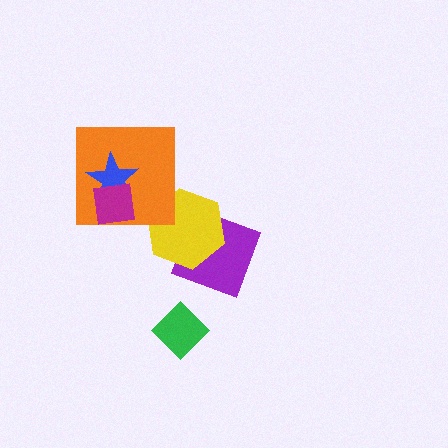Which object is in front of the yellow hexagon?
The orange square is in front of the yellow hexagon.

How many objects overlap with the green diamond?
0 objects overlap with the green diamond.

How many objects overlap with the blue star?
2 objects overlap with the blue star.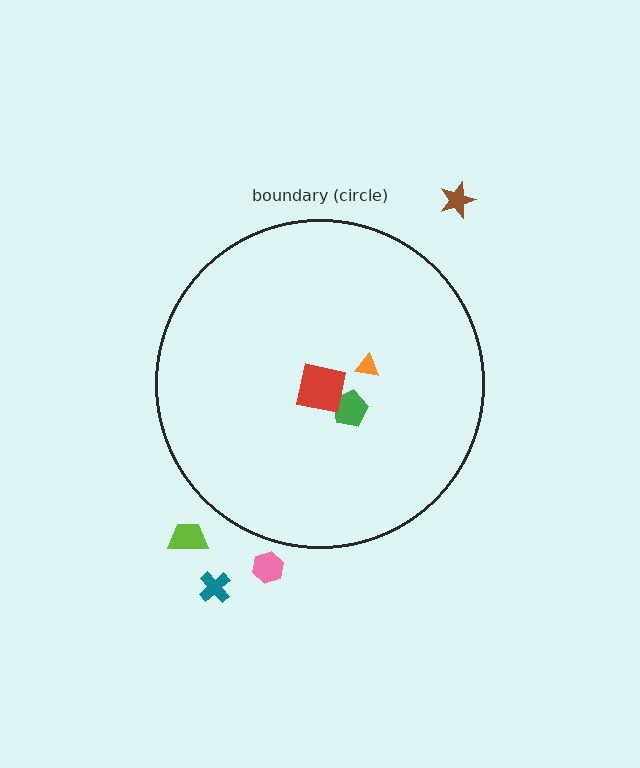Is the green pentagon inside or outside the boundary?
Inside.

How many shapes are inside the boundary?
3 inside, 4 outside.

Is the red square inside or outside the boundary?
Inside.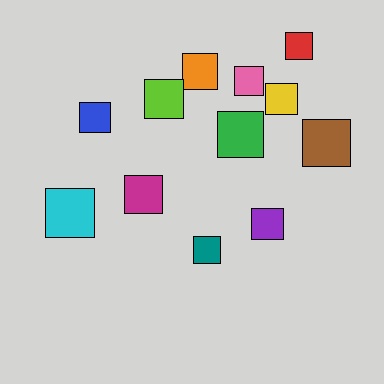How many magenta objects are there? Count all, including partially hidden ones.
There is 1 magenta object.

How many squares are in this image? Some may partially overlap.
There are 12 squares.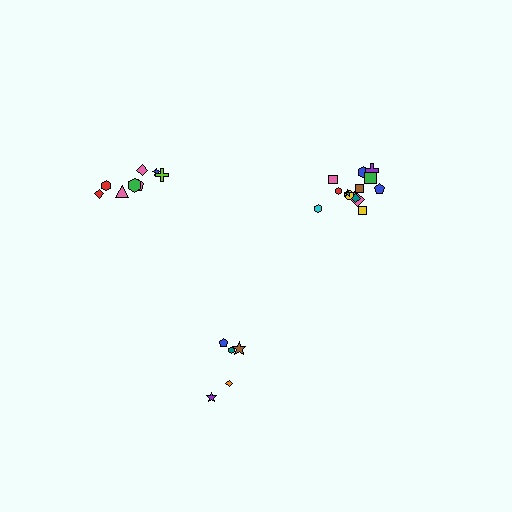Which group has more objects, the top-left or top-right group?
The top-right group.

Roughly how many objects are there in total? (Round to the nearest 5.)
Roughly 30 objects in total.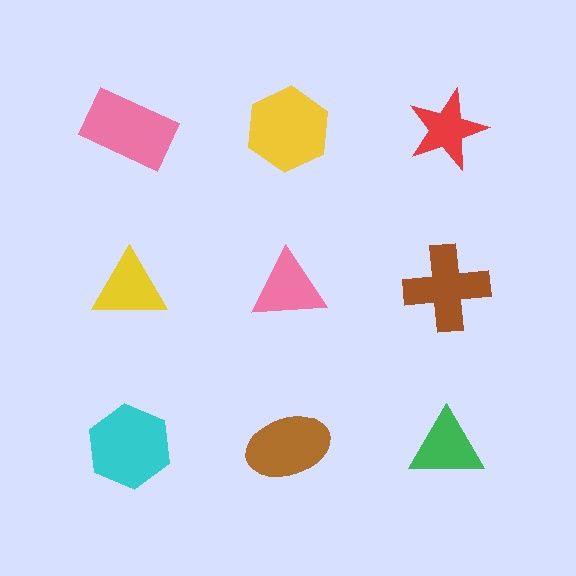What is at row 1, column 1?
A pink rectangle.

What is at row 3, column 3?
A green triangle.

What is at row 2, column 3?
A brown cross.